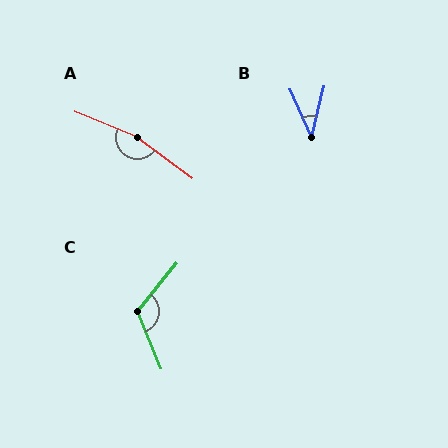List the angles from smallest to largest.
B (38°), C (119°), A (166°).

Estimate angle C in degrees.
Approximately 119 degrees.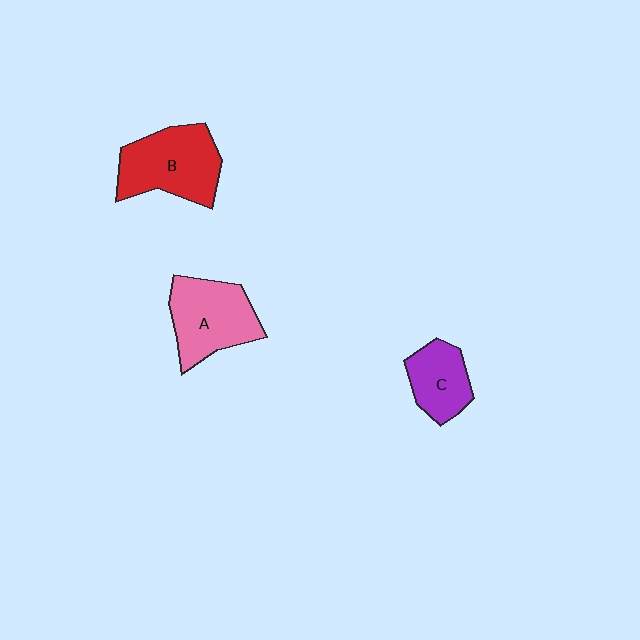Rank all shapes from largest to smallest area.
From largest to smallest: B (red), A (pink), C (purple).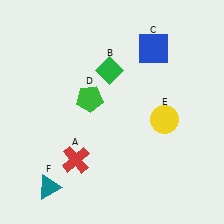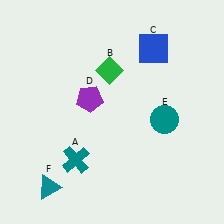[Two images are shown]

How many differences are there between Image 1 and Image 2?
There are 3 differences between the two images.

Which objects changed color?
A changed from red to teal. D changed from green to purple. E changed from yellow to teal.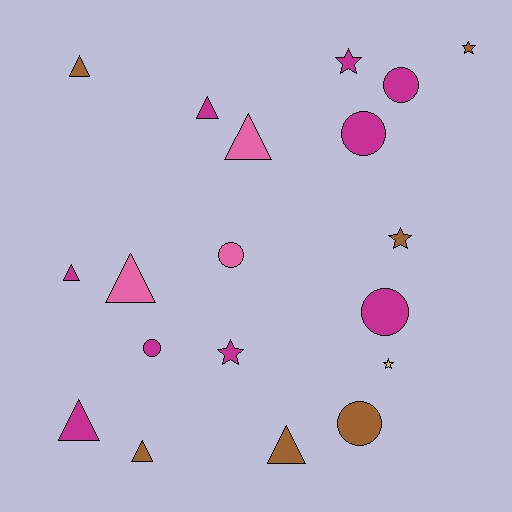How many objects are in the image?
There are 19 objects.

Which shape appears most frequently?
Triangle, with 8 objects.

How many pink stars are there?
There are no pink stars.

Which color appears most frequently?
Magenta, with 9 objects.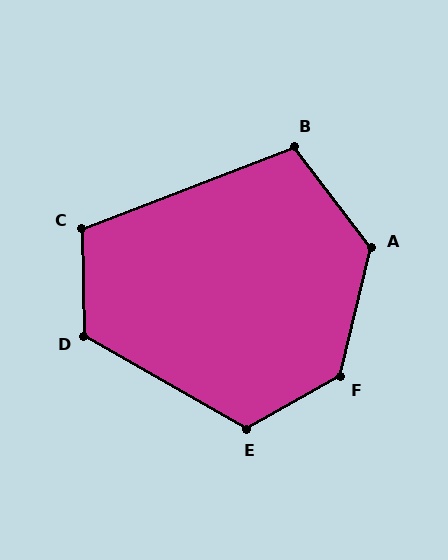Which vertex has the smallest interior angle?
B, at approximately 106 degrees.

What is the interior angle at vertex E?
Approximately 121 degrees (obtuse).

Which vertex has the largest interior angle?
F, at approximately 133 degrees.